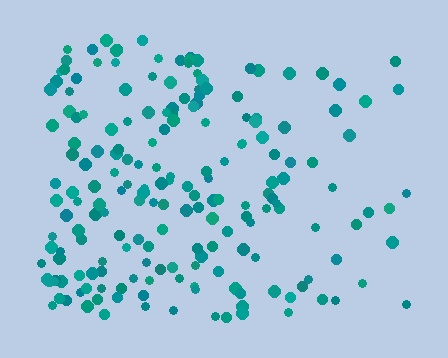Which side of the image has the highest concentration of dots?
The left.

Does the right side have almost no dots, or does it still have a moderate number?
Still a moderate number, just noticeably fewer than the left.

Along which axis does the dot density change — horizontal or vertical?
Horizontal.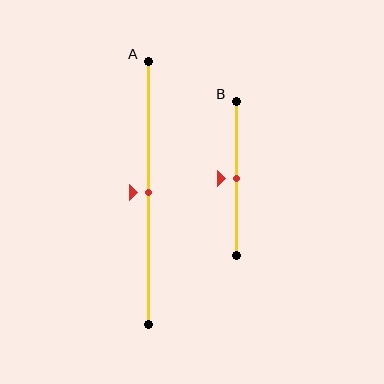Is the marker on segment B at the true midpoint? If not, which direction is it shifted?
Yes, the marker on segment B is at the true midpoint.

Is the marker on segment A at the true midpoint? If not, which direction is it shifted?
Yes, the marker on segment A is at the true midpoint.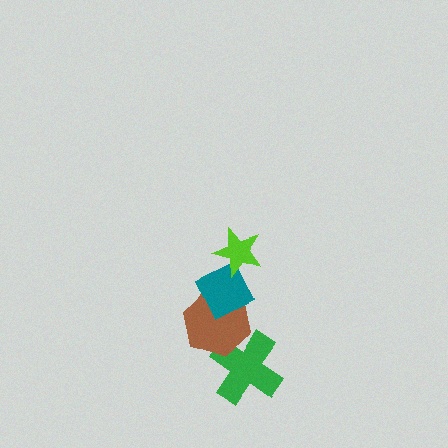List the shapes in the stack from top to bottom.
From top to bottom: the lime star, the teal diamond, the brown hexagon, the green cross.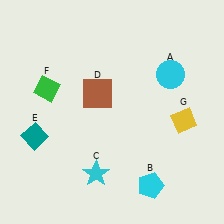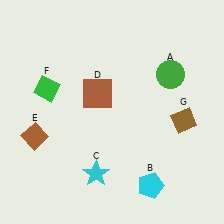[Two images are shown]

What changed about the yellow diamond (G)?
In Image 1, G is yellow. In Image 2, it changed to brown.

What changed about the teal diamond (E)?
In Image 1, E is teal. In Image 2, it changed to brown.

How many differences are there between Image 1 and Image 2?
There are 3 differences between the two images.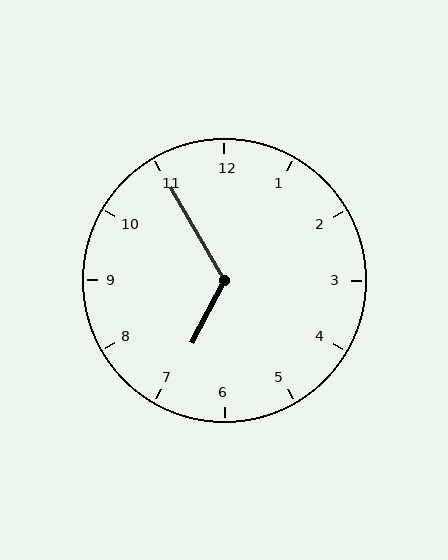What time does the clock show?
6:55.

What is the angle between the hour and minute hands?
Approximately 122 degrees.